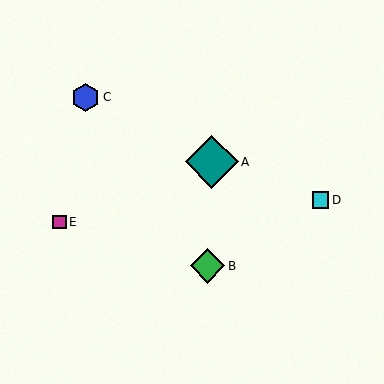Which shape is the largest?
The teal diamond (labeled A) is the largest.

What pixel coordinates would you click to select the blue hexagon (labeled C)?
Click at (86, 97) to select the blue hexagon C.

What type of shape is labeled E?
Shape E is a magenta square.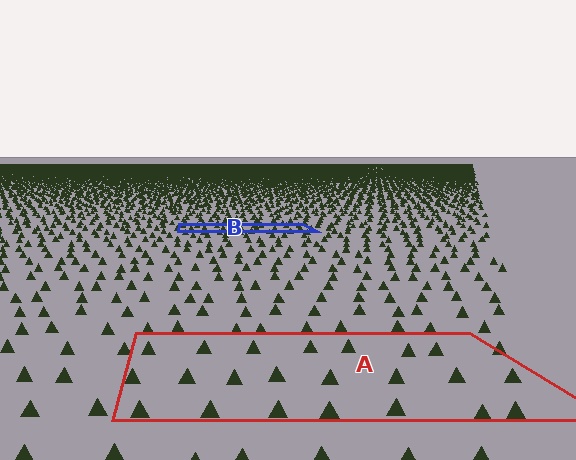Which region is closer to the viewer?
Region A is closer. The texture elements there are larger and more spread out.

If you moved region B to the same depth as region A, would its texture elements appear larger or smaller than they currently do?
They would appear larger. At a closer depth, the same texture elements are projected at a bigger on-screen size.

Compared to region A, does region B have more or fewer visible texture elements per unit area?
Region B has more texture elements per unit area — they are packed more densely because it is farther away.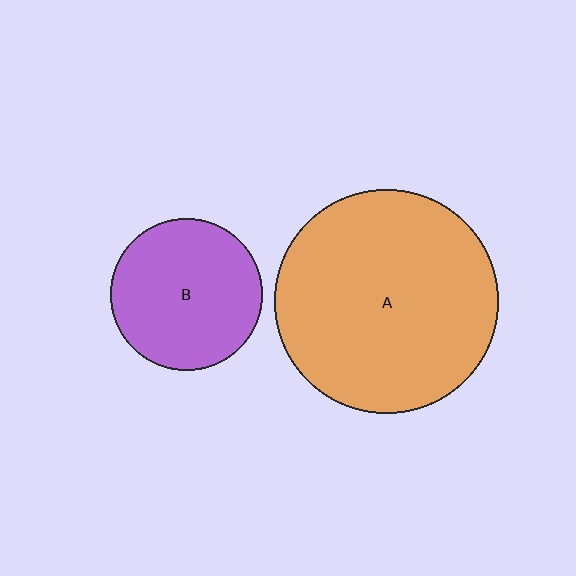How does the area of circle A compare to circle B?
Approximately 2.2 times.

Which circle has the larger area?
Circle A (orange).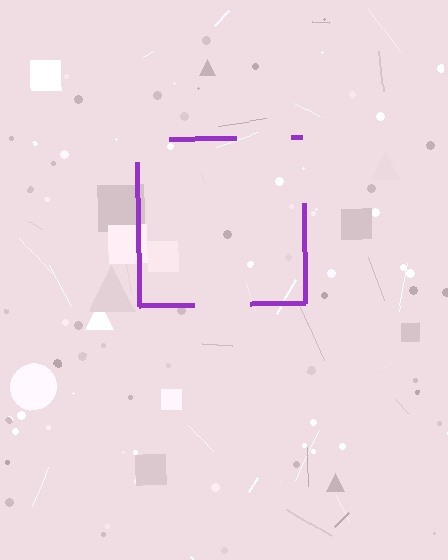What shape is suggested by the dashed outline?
The dashed outline suggests a square.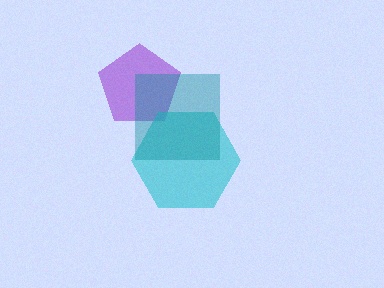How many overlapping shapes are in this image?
There are 3 overlapping shapes in the image.